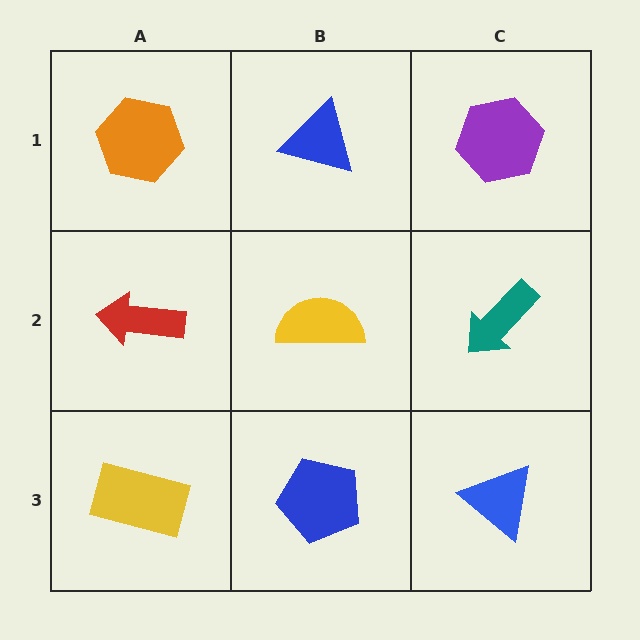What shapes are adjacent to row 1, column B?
A yellow semicircle (row 2, column B), an orange hexagon (row 1, column A), a purple hexagon (row 1, column C).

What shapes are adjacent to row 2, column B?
A blue triangle (row 1, column B), a blue pentagon (row 3, column B), a red arrow (row 2, column A), a teal arrow (row 2, column C).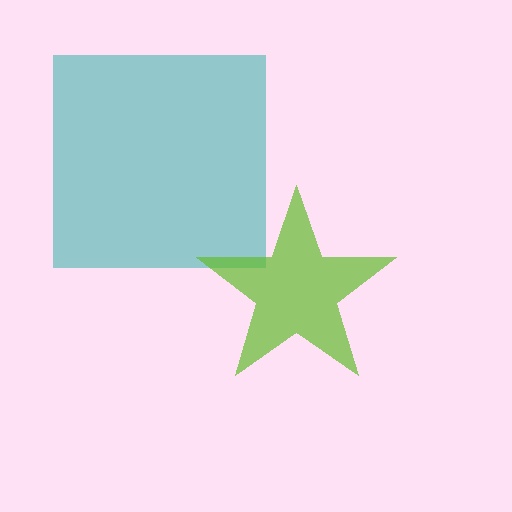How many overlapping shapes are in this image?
There are 2 overlapping shapes in the image.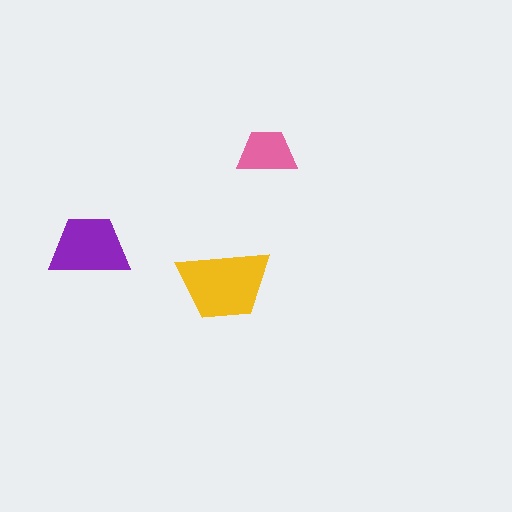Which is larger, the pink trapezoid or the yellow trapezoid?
The yellow one.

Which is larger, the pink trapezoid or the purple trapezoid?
The purple one.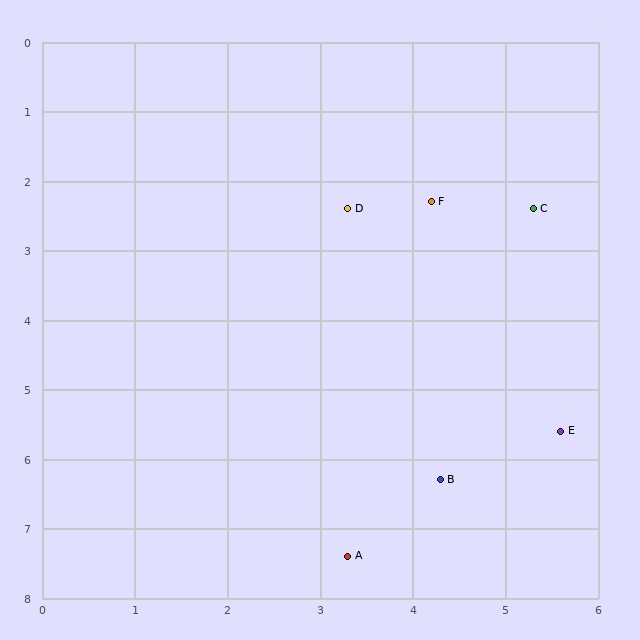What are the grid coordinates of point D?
Point D is at approximately (3.3, 2.4).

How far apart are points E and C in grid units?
Points E and C are about 3.2 grid units apart.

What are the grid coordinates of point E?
Point E is at approximately (5.6, 5.6).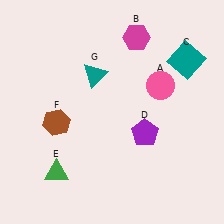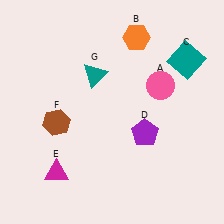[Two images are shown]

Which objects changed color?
B changed from magenta to orange. E changed from green to magenta.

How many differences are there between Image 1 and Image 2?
There are 2 differences between the two images.